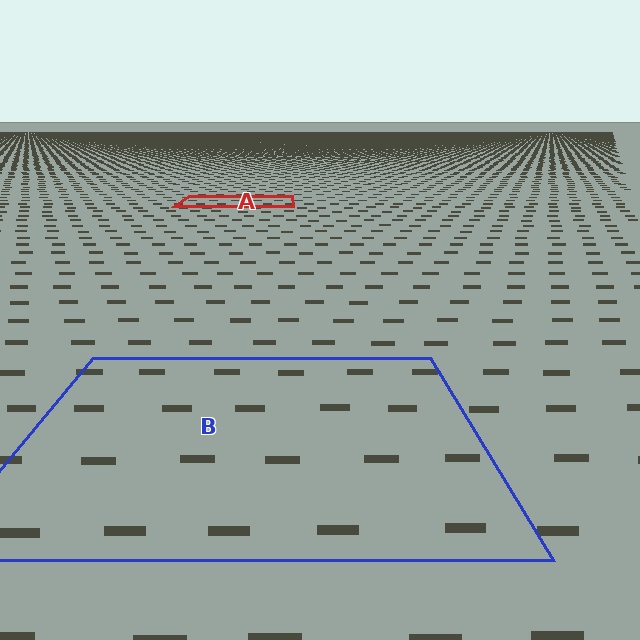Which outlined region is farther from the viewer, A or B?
Region A is farther from the viewer — the texture elements inside it appear smaller and more densely packed.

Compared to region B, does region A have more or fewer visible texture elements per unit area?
Region A has more texture elements per unit area — they are packed more densely because it is farther away.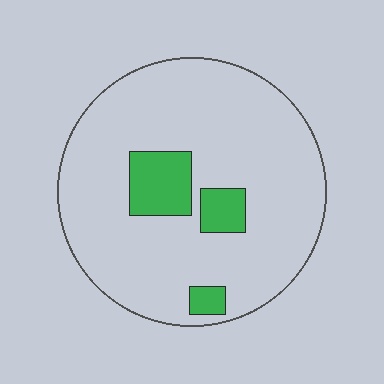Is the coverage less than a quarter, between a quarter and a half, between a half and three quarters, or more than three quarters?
Less than a quarter.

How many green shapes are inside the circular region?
3.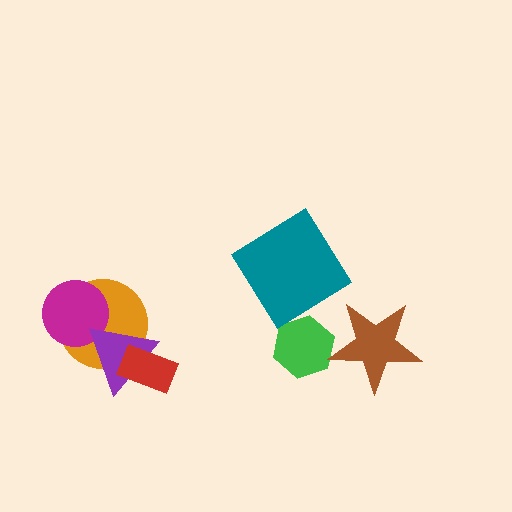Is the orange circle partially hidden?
Yes, it is partially covered by another shape.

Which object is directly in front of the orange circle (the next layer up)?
The magenta circle is directly in front of the orange circle.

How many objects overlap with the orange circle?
3 objects overlap with the orange circle.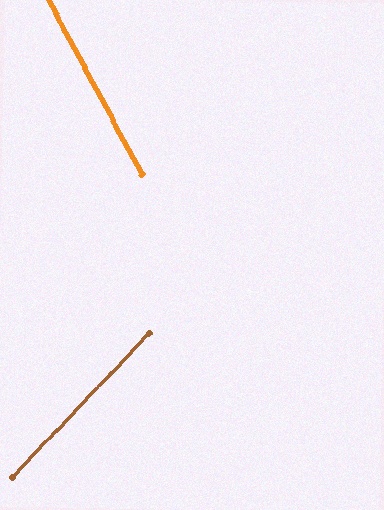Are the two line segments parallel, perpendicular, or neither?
Neither parallel nor perpendicular — they differ by about 72°.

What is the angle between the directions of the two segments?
Approximately 72 degrees.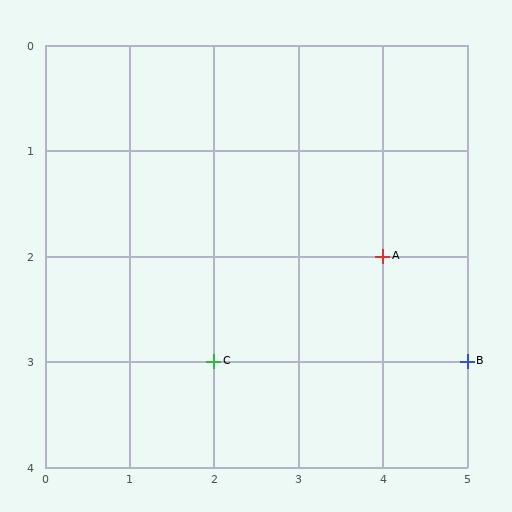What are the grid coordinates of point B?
Point B is at grid coordinates (5, 3).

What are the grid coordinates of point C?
Point C is at grid coordinates (2, 3).